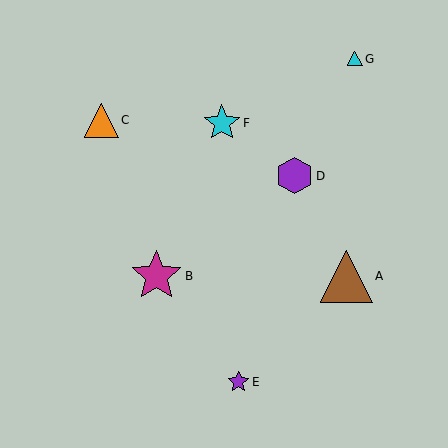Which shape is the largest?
The brown triangle (labeled A) is the largest.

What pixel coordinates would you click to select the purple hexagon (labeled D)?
Click at (294, 176) to select the purple hexagon D.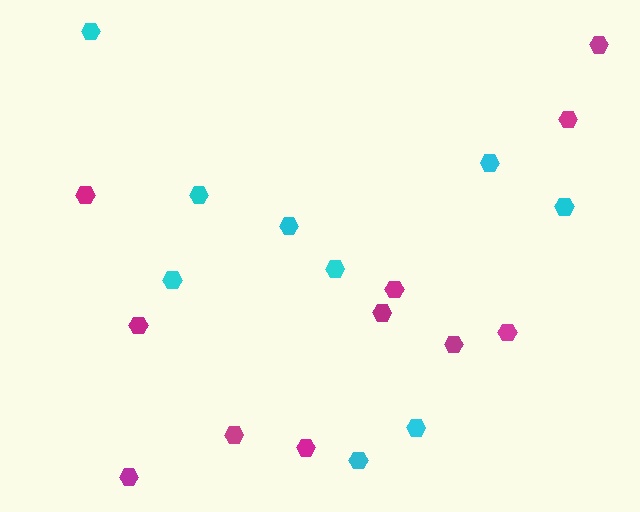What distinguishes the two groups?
There are 2 groups: one group of magenta hexagons (11) and one group of cyan hexagons (9).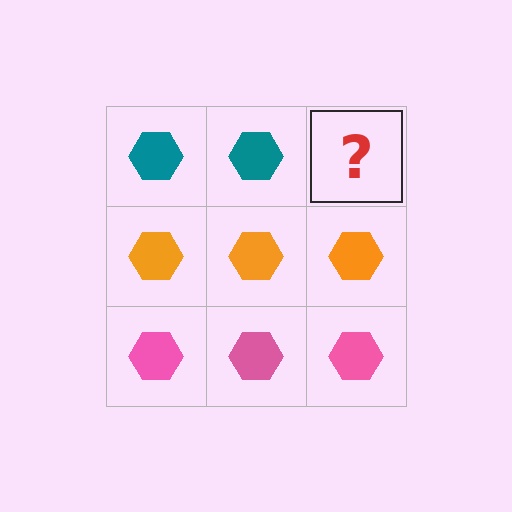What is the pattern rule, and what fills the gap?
The rule is that each row has a consistent color. The gap should be filled with a teal hexagon.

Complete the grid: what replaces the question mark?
The question mark should be replaced with a teal hexagon.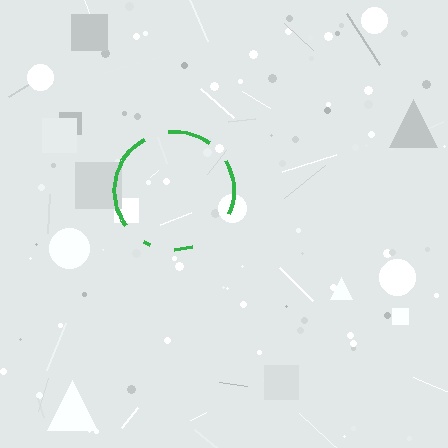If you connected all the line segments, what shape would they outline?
They would outline a circle.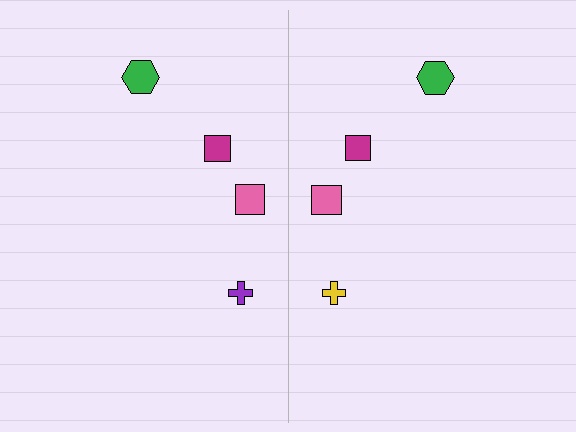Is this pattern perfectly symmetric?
No, the pattern is not perfectly symmetric. The yellow cross on the right side breaks the symmetry — its mirror counterpart is purple.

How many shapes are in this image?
There are 8 shapes in this image.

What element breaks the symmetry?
The yellow cross on the right side breaks the symmetry — its mirror counterpart is purple.